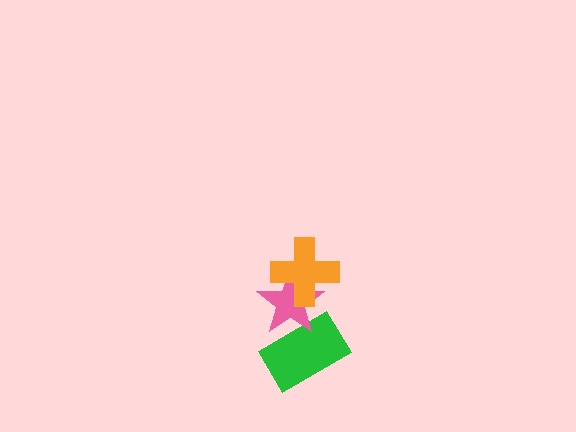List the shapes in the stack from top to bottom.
From top to bottom: the orange cross, the pink star, the green rectangle.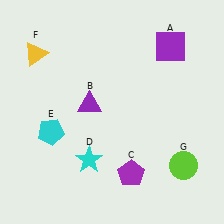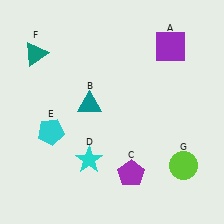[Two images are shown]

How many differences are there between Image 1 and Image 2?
There are 2 differences between the two images.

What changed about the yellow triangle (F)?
In Image 1, F is yellow. In Image 2, it changed to teal.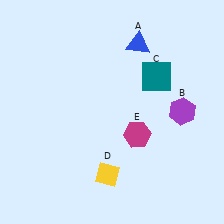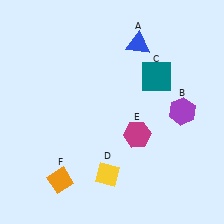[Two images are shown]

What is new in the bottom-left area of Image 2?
An orange diamond (F) was added in the bottom-left area of Image 2.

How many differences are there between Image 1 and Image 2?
There is 1 difference between the two images.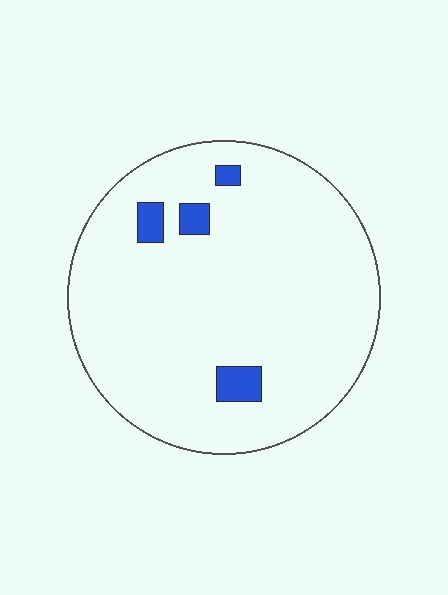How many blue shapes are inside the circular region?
4.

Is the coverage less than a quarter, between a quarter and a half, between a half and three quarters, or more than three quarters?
Less than a quarter.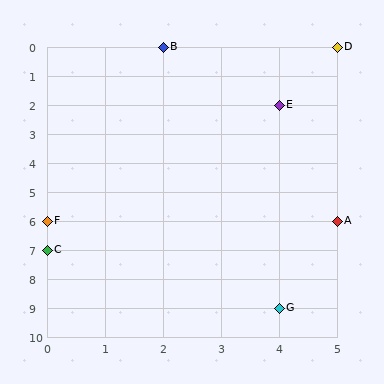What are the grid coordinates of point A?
Point A is at grid coordinates (5, 6).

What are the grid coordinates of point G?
Point G is at grid coordinates (4, 9).